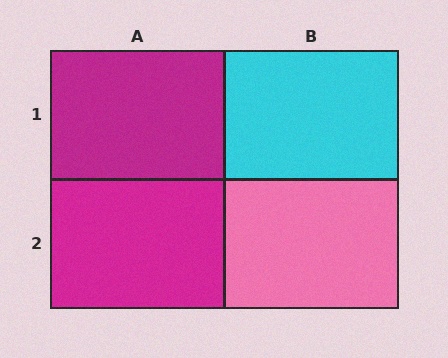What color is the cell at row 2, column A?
Magenta.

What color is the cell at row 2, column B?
Pink.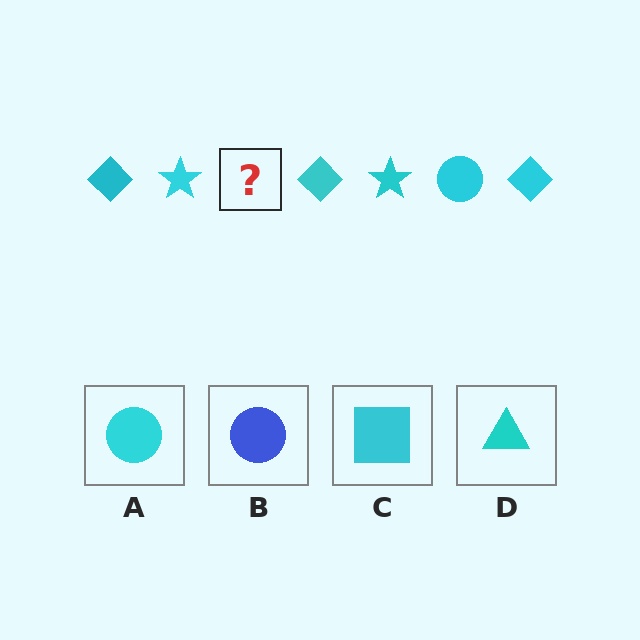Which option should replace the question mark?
Option A.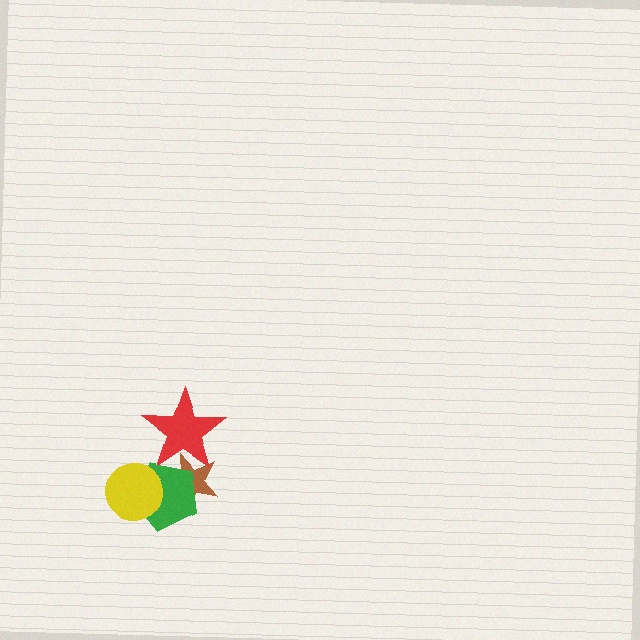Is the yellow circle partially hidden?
No, no other shape covers it.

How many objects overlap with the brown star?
2 objects overlap with the brown star.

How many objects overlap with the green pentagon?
3 objects overlap with the green pentagon.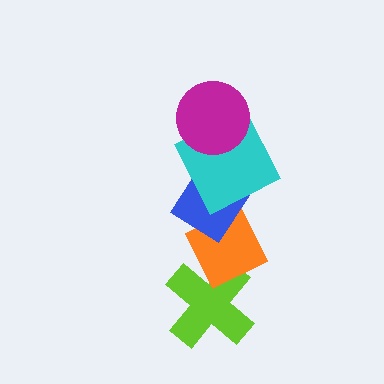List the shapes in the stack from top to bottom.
From top to bottom: the magenta circle, the cyan square, the blue diamond, the orange diamond, the lime cross.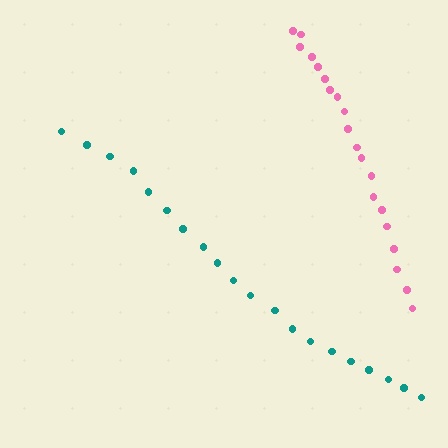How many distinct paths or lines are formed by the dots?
There are 2 distinct paths.